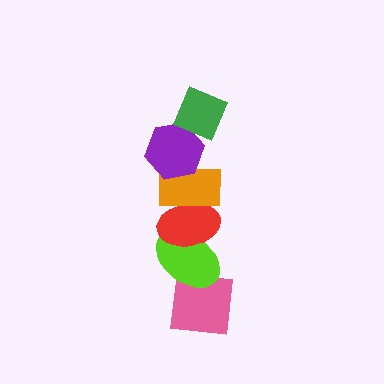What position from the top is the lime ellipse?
The lime ellipse is 5th from the top.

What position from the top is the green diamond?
The green diamond is 1st from the top.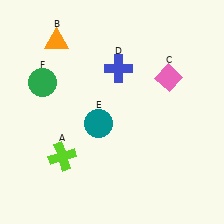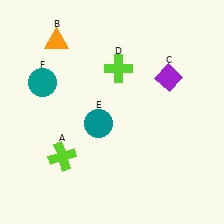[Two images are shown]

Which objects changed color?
C changed from pink to purple. D changed from blue to lime. F changed from green to teal.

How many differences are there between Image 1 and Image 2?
There are 3 differences between the two images.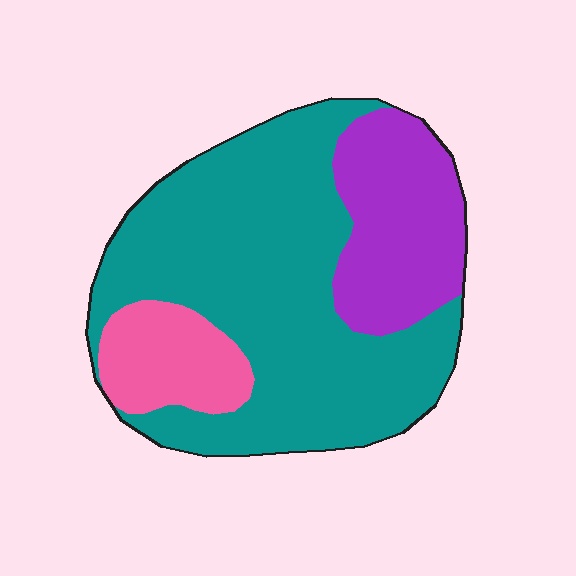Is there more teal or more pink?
Teal.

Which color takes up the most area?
Teal, at roughly 65%.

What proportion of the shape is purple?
Purple covers 23% of the shape.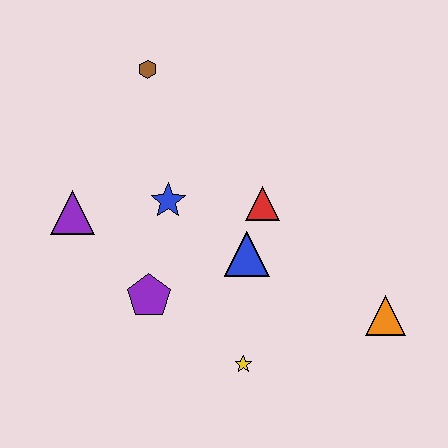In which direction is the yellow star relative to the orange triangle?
The yellow star is to the left of the orange triangle.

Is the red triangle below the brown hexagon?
Yes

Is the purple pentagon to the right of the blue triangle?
No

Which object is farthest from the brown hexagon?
The orange triangle is farthest from the brown hexagon.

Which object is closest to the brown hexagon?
The blue star is closest to the brown hexagon.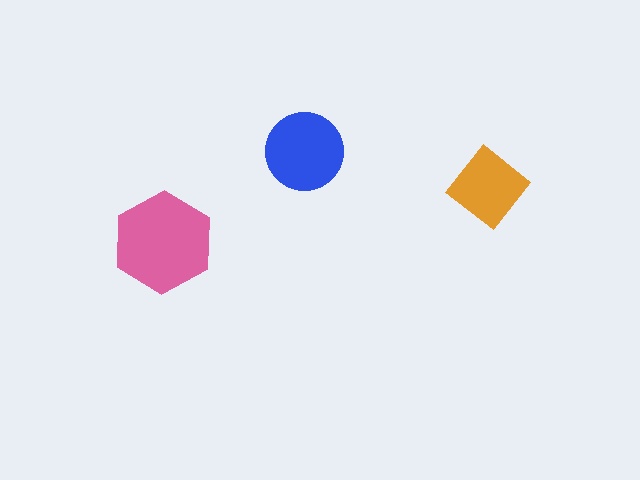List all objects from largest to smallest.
The pink hexagon, the blue circle, the orange diamond.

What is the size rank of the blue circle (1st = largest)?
2nd.